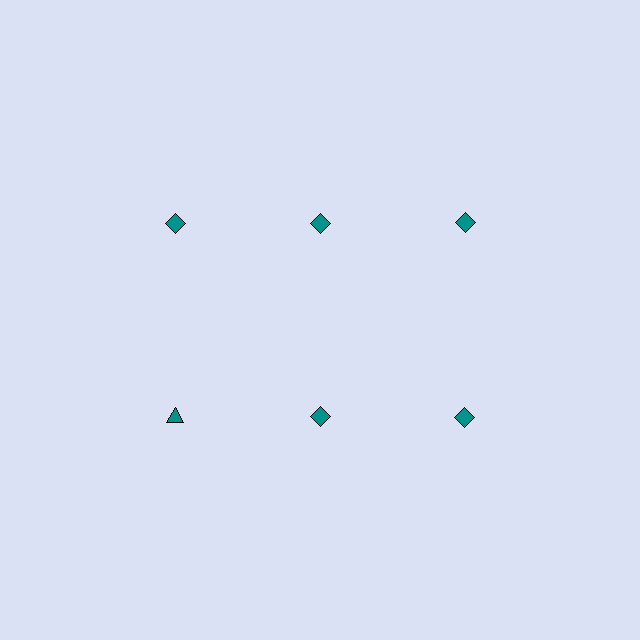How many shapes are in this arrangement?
There are 6 shapes arranged in a grid pattern.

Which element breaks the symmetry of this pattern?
The teal triangle in the second row, leftmost column breaks the symmetry. All other shapes are teal diamonds.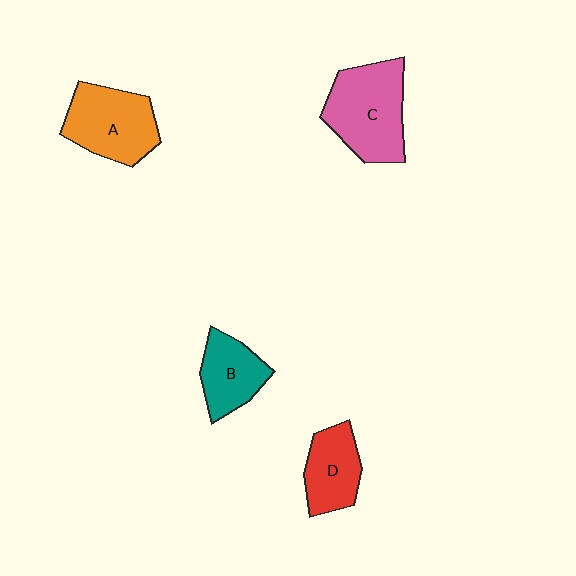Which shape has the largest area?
Shape C (pink).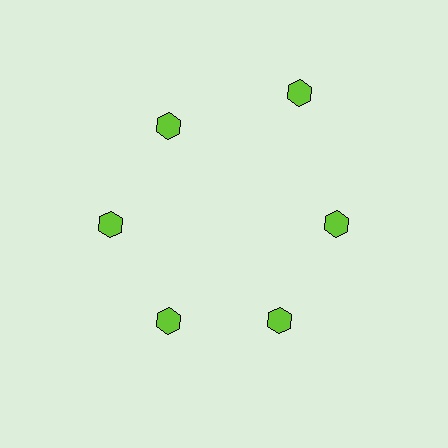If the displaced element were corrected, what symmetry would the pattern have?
It would have 6-fold rotational symmetry — the pattern would map onto itself every 60 degrees.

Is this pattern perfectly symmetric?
No. The 6 lime hexagons are arranged in a ring, but one element near the 1 o'clock position is pushed outward from the center, breaking the 6-fold rotational symmetry.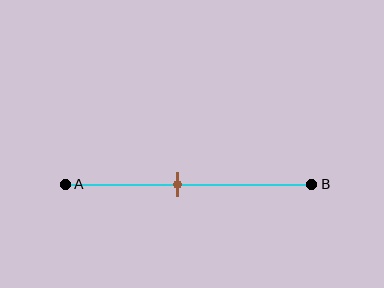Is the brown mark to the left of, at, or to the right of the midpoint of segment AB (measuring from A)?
The brown mark is to the left of the midpoint of segment AB.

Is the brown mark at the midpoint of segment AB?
No, the mark is at about 45% from A, not at the 50% midpoint.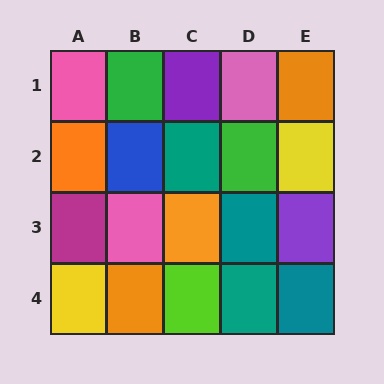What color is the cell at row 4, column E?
Teal.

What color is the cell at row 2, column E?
Yellow.